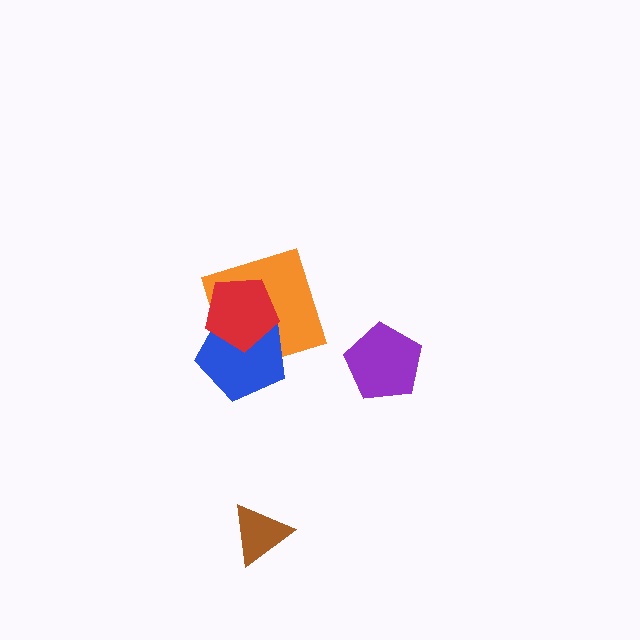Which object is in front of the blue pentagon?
The red pentagon is in front of the blue pentagon.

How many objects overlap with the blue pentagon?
2 objects overlap with the blue pentagon.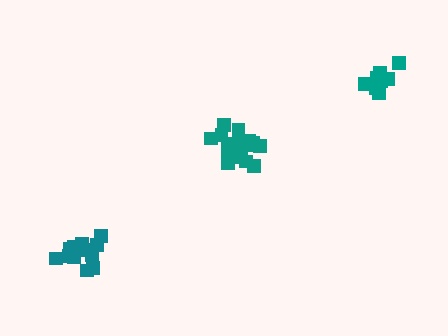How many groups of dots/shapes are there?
There are 3 groups.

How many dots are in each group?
Group 1: 14 dots, Group 2: 15 dots, Group 3: 10 dots (39 total).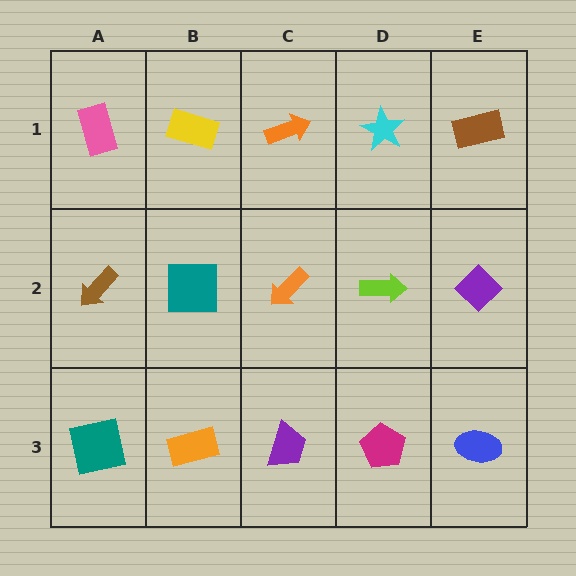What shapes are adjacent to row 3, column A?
A brown arrow (row 2, column A), an orange rectangle (row 3, column B).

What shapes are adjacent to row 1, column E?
A purple diamond (row 2, column E), a cyan star (row 1, column D).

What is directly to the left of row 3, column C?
An orange rectangle.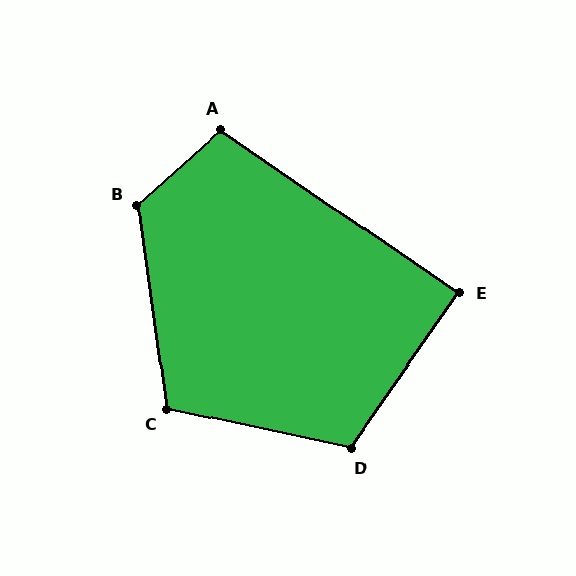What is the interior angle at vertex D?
Approximately 113 degrees (obtuse).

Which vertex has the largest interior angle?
B, at approximately 124 degrees.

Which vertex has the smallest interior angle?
E, at approximately 89 degrees.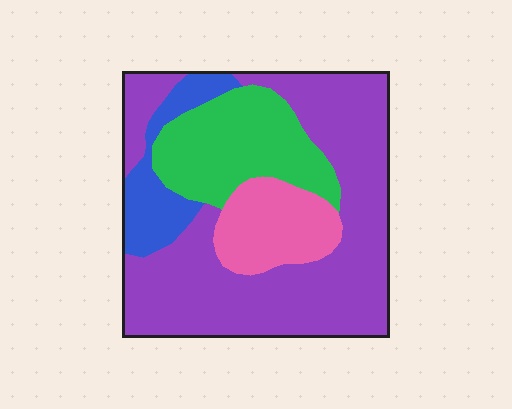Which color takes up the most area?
Purple, at roughly 55%.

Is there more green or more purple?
Purple.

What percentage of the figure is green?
Green takes up about one fifth (1/5) of the figure.